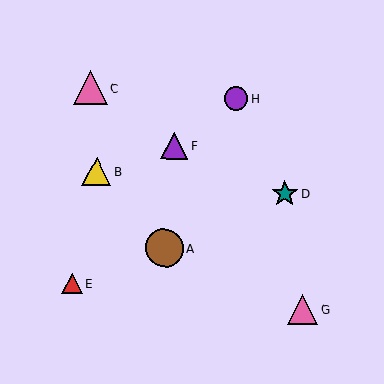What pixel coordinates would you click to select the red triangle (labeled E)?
Click at (72, 283) to select the red triangle E.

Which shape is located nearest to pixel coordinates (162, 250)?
The brown circle (labeled A) at (164, 248) is nearest to that location.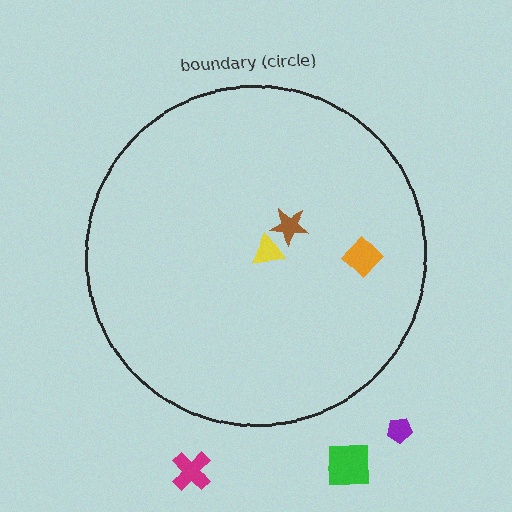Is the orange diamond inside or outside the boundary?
Inside.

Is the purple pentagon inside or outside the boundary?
Outside.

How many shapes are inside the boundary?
3 inside, 3 outside.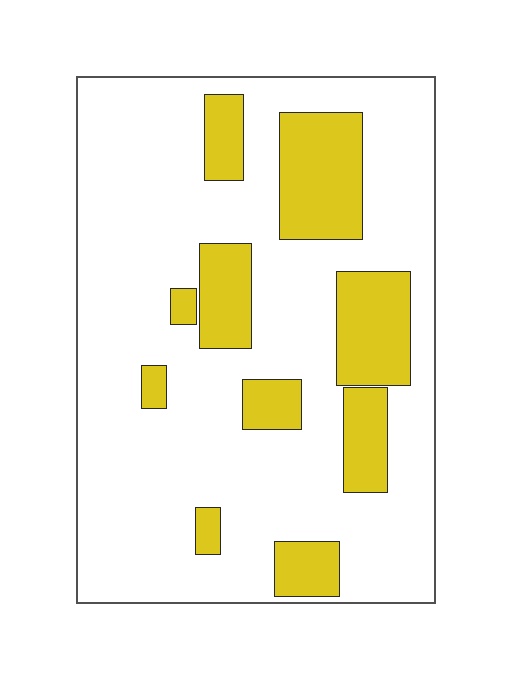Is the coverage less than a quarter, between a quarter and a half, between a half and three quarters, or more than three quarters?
Less than a quarter.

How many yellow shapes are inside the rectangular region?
10.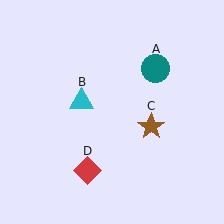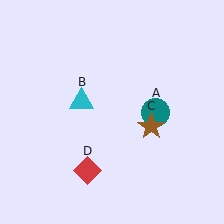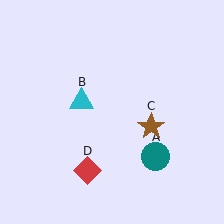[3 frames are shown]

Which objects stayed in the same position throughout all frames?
Cyan triangle (object B) and brown star (object C) and red diamond (object D) remained stationary.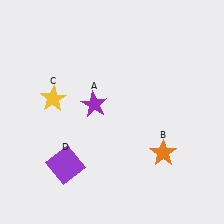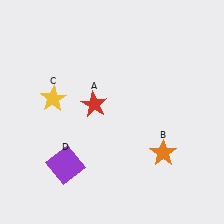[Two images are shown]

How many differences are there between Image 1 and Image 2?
There is 1 difference between the two images.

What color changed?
The star (A) changed from purple in Image 1 to red in Image 2.